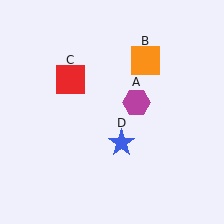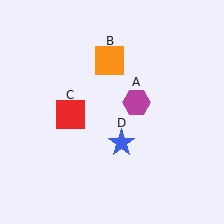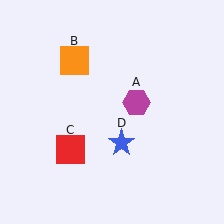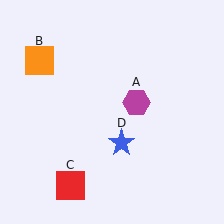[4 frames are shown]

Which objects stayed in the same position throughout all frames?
Magenta hexagon (object A) and blue star (object D) remained stationary.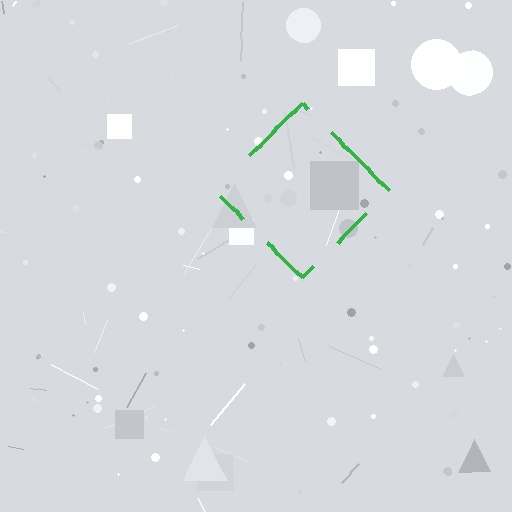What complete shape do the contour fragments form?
The contour fragments form a diamond.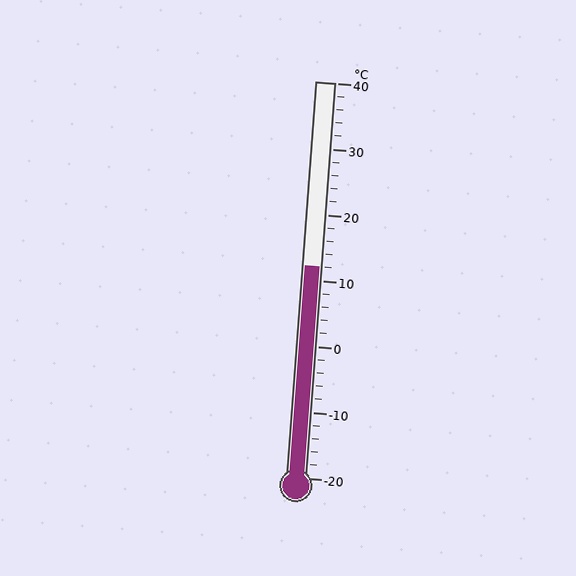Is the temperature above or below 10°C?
The temperature is above 10°C.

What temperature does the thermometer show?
The thermometer shows approximately 12°C.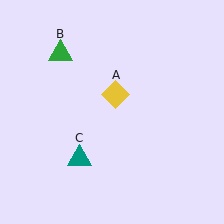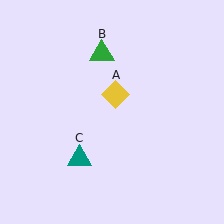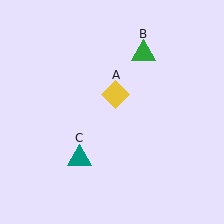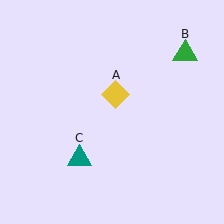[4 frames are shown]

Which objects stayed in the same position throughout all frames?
Yellow diamond (object A) and teal triangle (object C) remained stationary.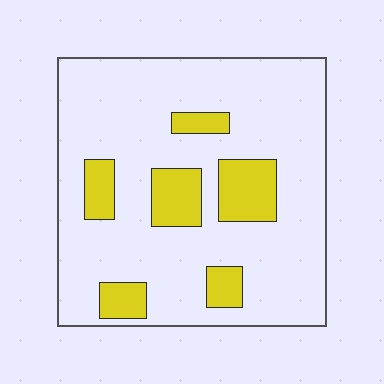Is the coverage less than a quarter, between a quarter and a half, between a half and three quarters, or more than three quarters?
Less than a quarter.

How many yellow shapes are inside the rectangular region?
6.